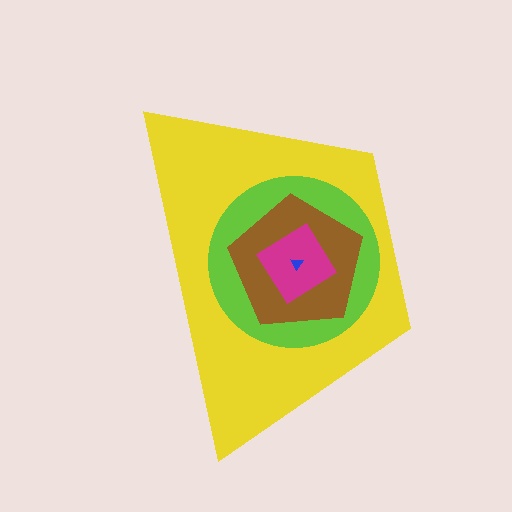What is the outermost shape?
The yellow trapezoid.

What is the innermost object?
The blue triangle.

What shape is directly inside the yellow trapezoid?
The lime circle.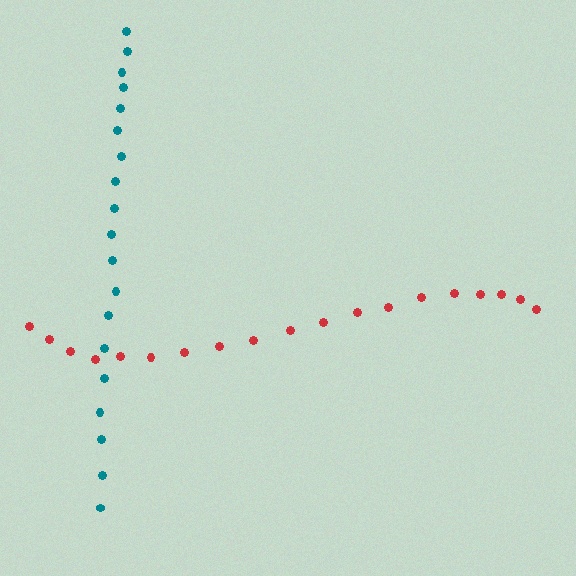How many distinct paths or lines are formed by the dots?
There are 2 distinct paths.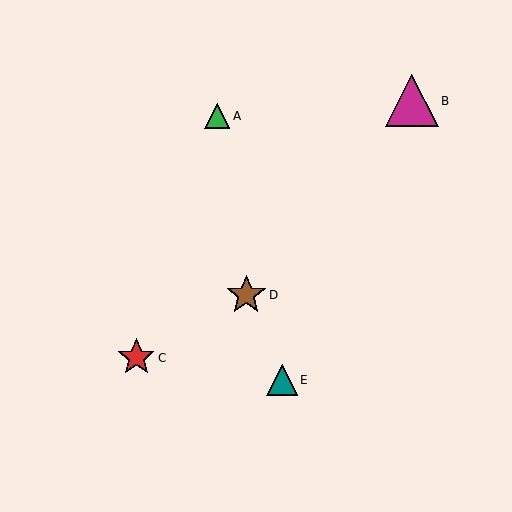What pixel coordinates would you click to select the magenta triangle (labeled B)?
Click at (412, 101) to select the magenta triangle B.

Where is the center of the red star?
The center of the red star is at (136, 358).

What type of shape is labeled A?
Shape A is a green triangle.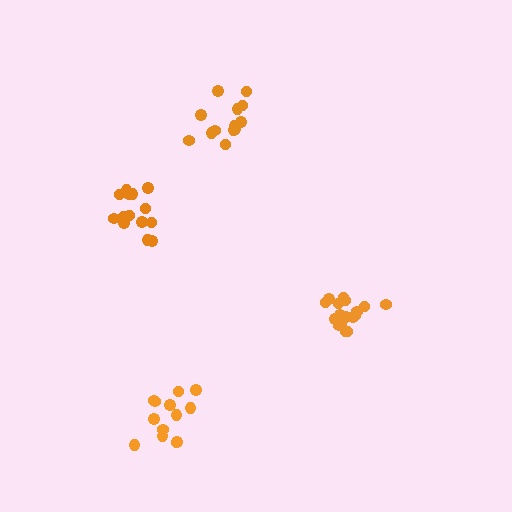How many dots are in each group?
Group 1: 18 dots, Group 2: 14 dots, Group 3: 13 dots, Group 4: 13 dots (58 total).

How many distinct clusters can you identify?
There are 4 distinct clusters.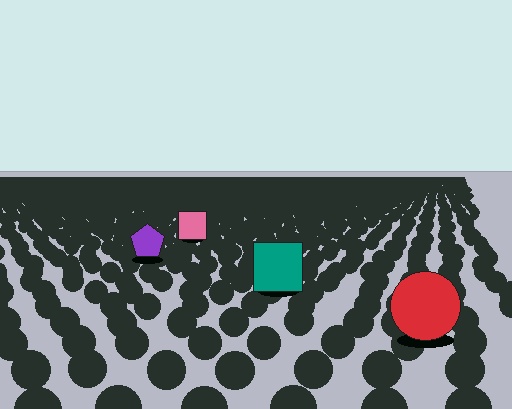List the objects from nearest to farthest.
From nearest to farthest: the red circle, the teal square, the purple pentagon, the pink square.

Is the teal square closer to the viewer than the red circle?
No. The red circle is closer — you can tell from the texture gradient: the ground texture is coarser near it.